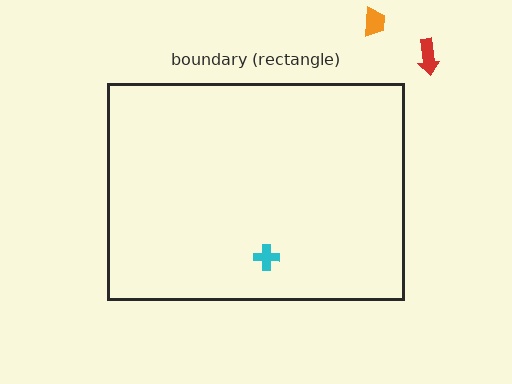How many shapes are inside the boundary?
1 inside, 2 outside.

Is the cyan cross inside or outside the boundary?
Inside.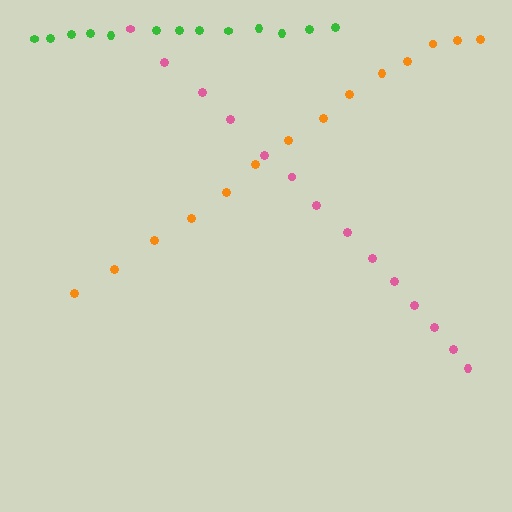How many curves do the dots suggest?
There are 3 distinct paths.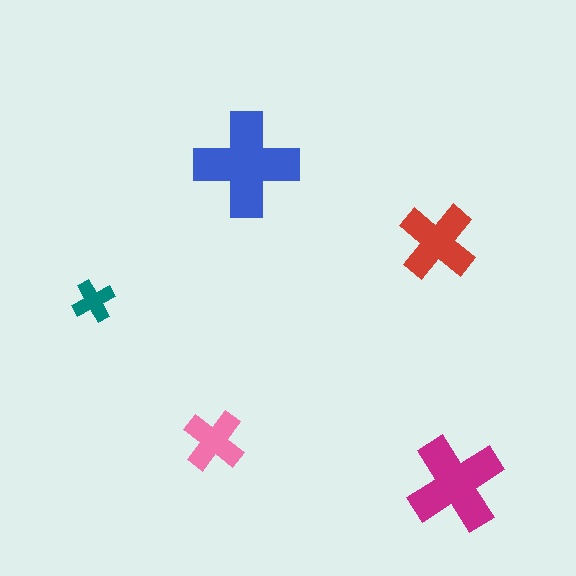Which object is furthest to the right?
The magenta cross is rightmost.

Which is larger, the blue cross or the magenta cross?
The blue one.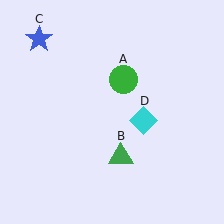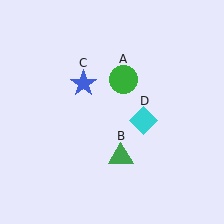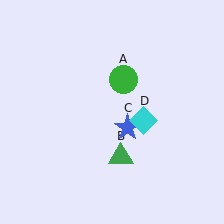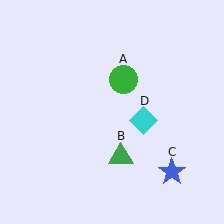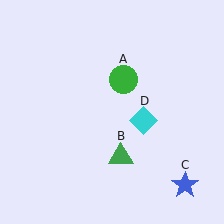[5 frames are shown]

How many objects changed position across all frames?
1 object changed position: blue star (object C).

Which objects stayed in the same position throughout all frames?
Green circle (object A) and green triangle (object B) and cyan diamond (object D) remained stationary.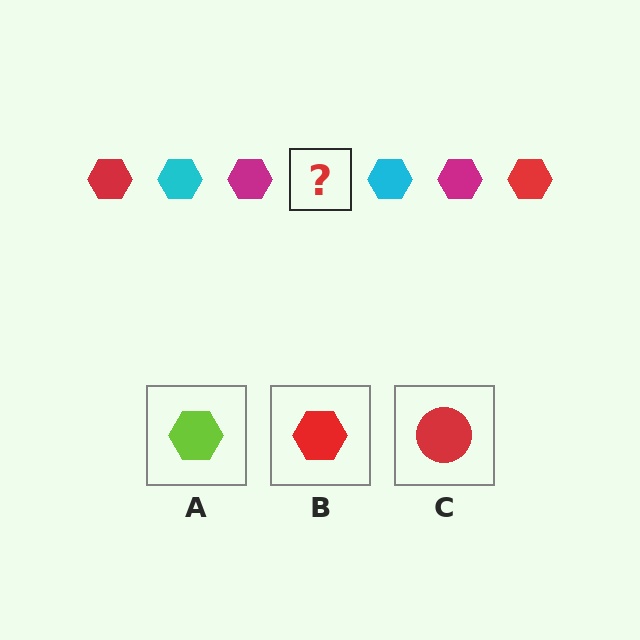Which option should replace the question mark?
Option B.